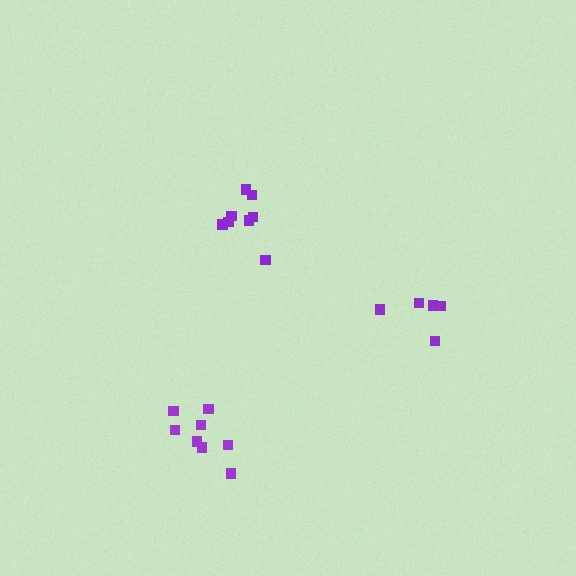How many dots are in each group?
Group 1: 8 dots, Group 2: 8 dots, Group 3: 5 dots (21 total).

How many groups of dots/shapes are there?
There are 3 groups.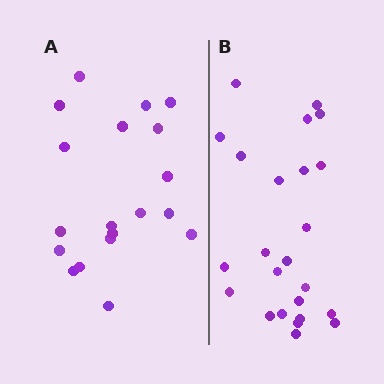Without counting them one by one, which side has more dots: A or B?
Region B (the right region) has more dots.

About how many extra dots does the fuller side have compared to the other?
Region B has about 5 more dots than region A.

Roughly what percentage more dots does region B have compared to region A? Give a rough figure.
About 25% more.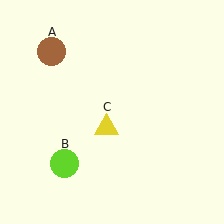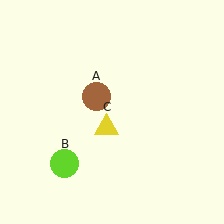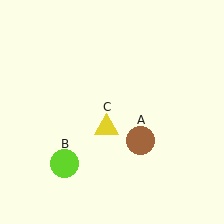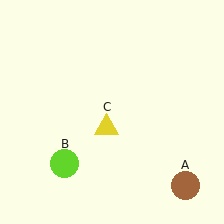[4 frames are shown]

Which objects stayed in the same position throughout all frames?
Lime circle (object B) and yellow triangle (object C) remained stationary.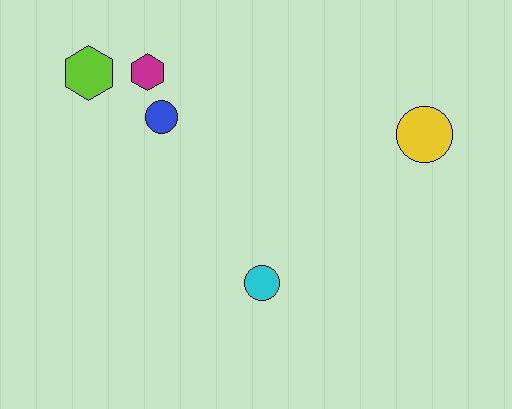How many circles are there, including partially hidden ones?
There are 3 circles.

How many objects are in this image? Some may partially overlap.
There are 5 objects.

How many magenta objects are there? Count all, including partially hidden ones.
There is 1 magenta object.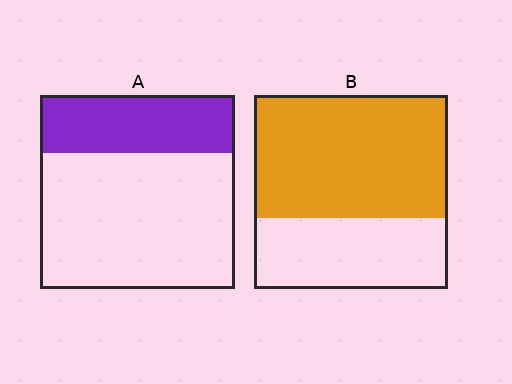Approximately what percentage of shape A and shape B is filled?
A is approximately 30% and B is approximately 65%.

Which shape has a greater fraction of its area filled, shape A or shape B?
Shape B.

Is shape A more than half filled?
No.